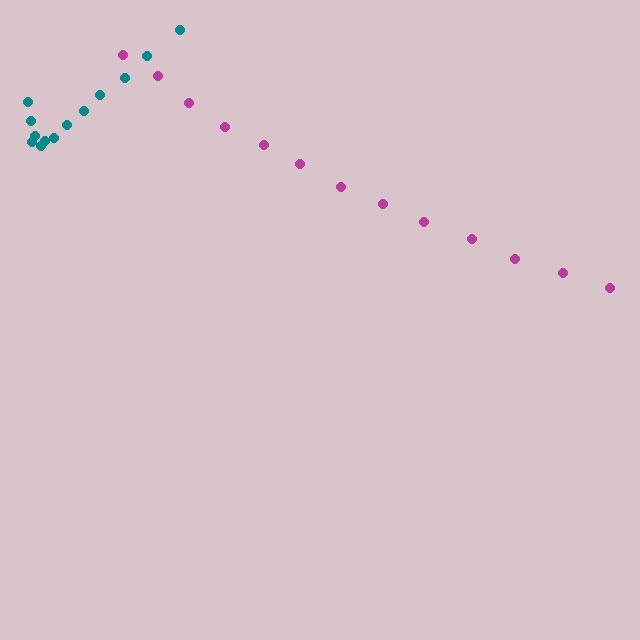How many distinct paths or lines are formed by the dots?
There are 2 distinct paths.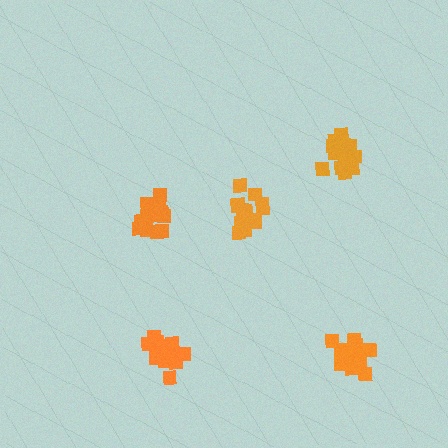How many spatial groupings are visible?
There are 5 spatial groupings.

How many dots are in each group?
Group 1: 15 dots, Group 2: 13 dots, Group 3: 18 dots, Group 4: 13 dots, Group 5: 15 dots (74 total).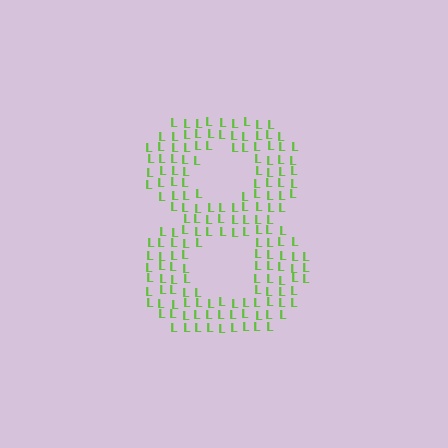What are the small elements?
The small elements are letter L's.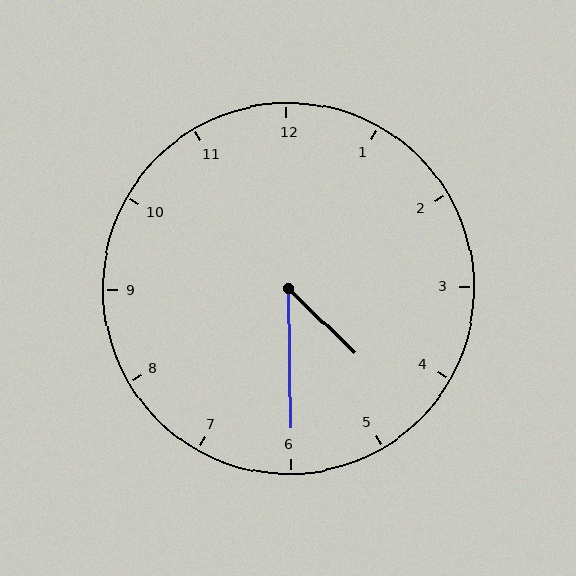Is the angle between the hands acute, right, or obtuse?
It is acute.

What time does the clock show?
4:30.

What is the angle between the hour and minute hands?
Approximately 45 degrees.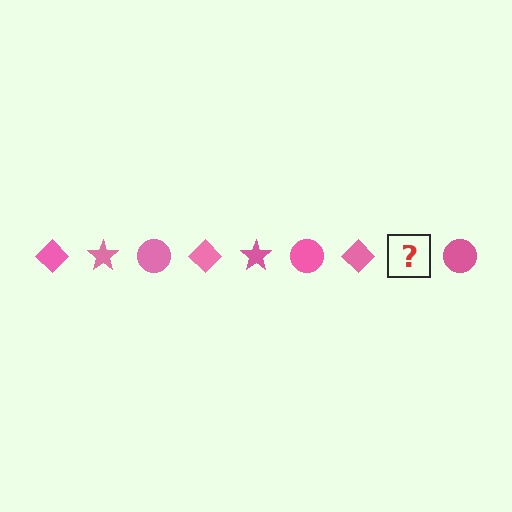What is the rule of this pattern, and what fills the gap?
The rule is that the pattern cycles through diamond, star, circle shapes in pink. The gap should be filled with a pink star.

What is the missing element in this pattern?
The missing element is a pink star.